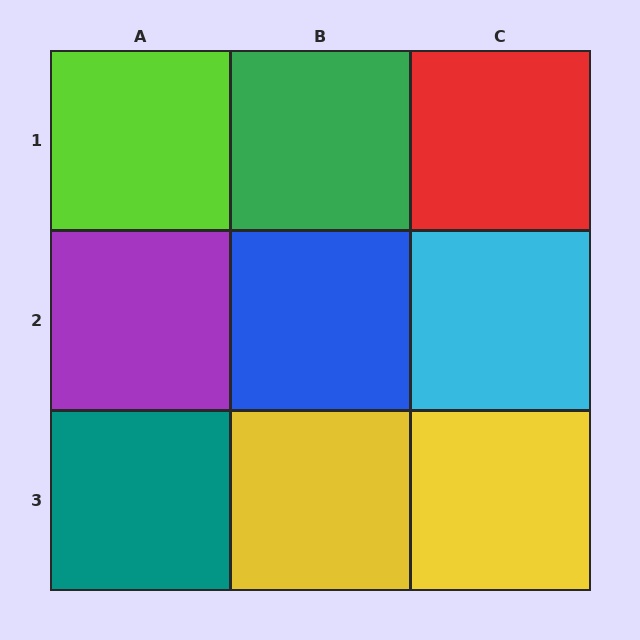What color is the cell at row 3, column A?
Teal.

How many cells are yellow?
2 cells are yellow.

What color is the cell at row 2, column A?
Purple.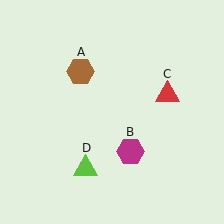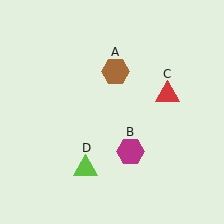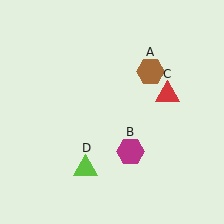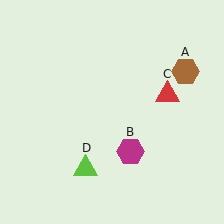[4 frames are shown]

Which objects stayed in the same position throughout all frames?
Magenta hexagon (object B) and red triangle (object C) and lime triangle (object D) remained stationary.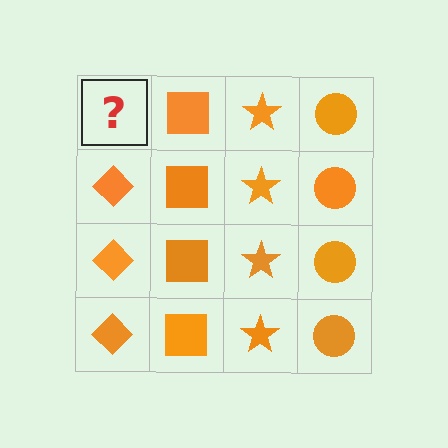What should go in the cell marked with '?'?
The missing cell should contain an orange diamond.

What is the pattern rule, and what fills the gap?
The rule is that each column has a consistent shape. The gap should be filled with an orange diamond.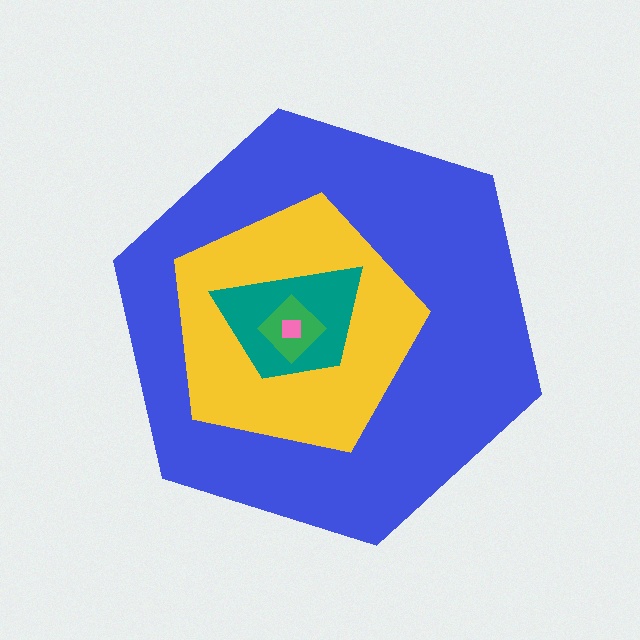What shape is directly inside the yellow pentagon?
The teal trapezoid.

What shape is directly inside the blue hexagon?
The yellow pentagon.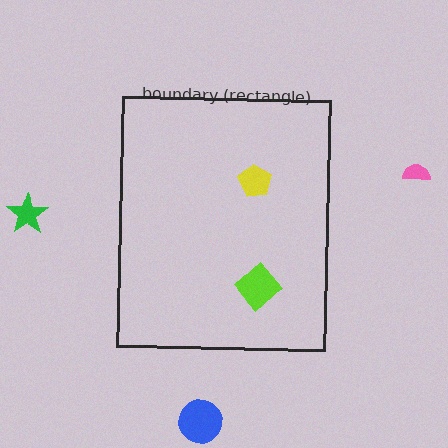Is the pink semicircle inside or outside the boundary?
Outside.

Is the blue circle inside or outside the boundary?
Outside.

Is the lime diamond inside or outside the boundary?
Inside.